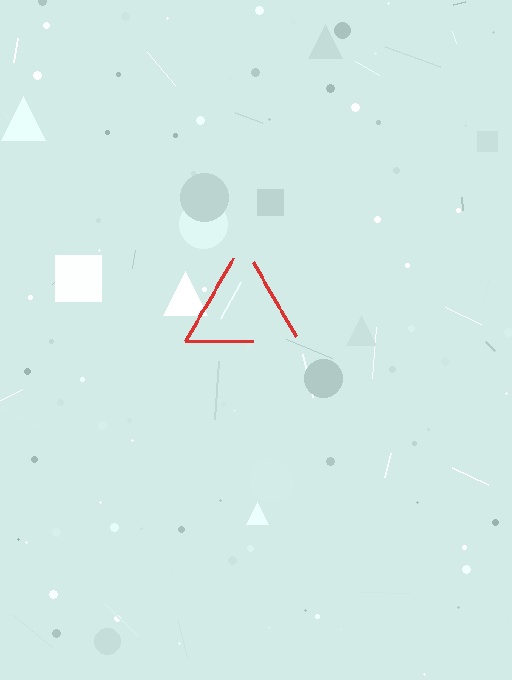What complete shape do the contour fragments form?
The contour fragments form a triangle.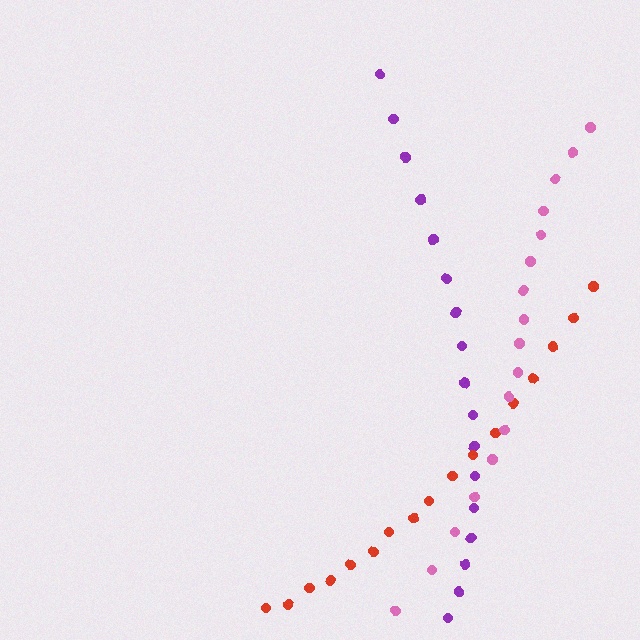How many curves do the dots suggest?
There are 3 distinct paths.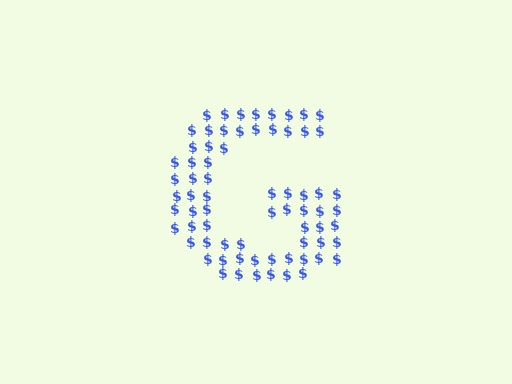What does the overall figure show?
The overall figure shows the letter G.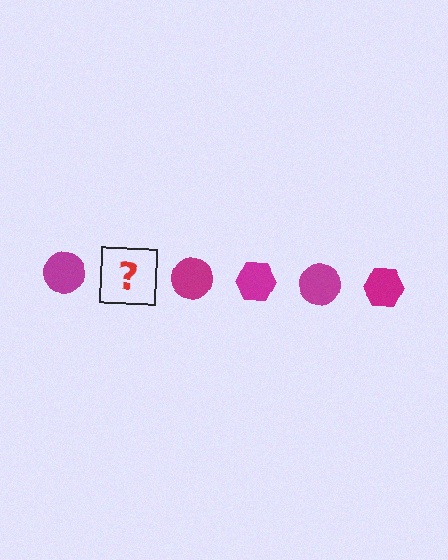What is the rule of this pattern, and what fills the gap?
The rule is that the pattern cycles through circle, hexagon shapes in magenta. The gap should be filled with a magenta hexagon.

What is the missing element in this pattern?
The missing element is a magenta hexagon.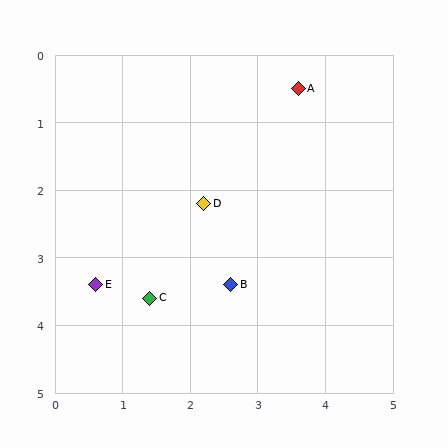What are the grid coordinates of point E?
Point E is at approximately (0.6, 3.4).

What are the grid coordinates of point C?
Point C is at approximately (1.4, 3.6).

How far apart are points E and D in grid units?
Points E and D are about 2.0 grid units apart.